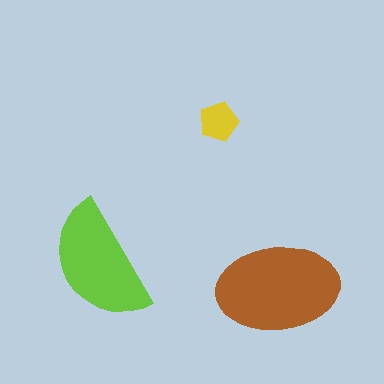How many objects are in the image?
There are 3 objects in the image.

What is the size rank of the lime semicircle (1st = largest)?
2nd.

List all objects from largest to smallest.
The brown ellipse, the lime semicircle, the yellow pentagon.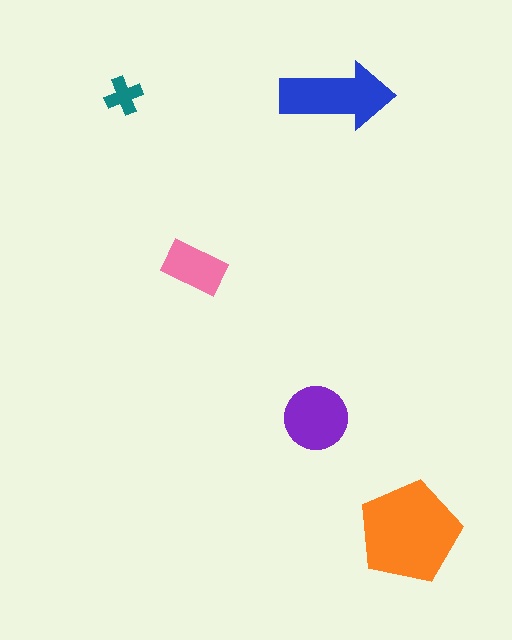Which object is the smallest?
The teal cross.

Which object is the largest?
The orange pentagon.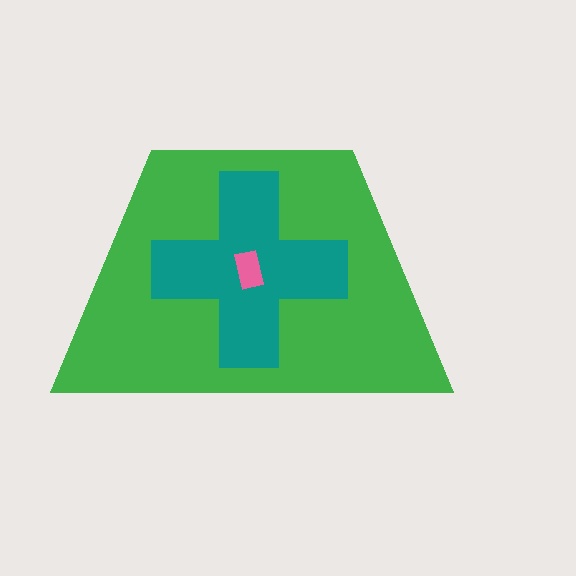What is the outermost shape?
The green trapezoid.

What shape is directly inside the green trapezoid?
The teal cross.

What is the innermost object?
The pink rectangle.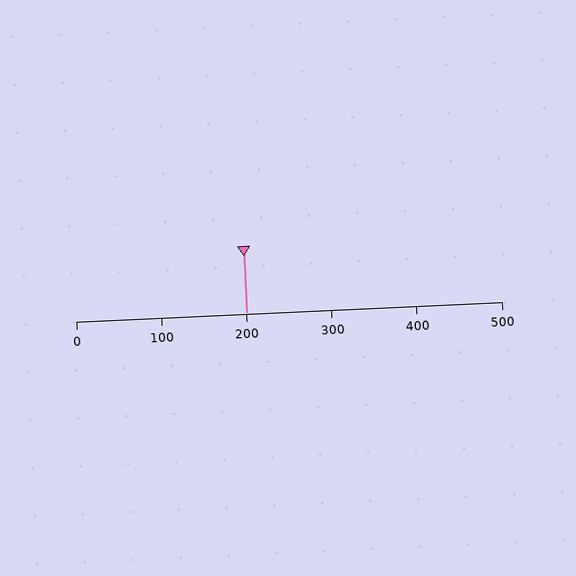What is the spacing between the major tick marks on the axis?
The major ticks are spaced 100 apart.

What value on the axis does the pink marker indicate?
The marker indicates approximately 200.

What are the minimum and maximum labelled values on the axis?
The axis runs from 0 to 500.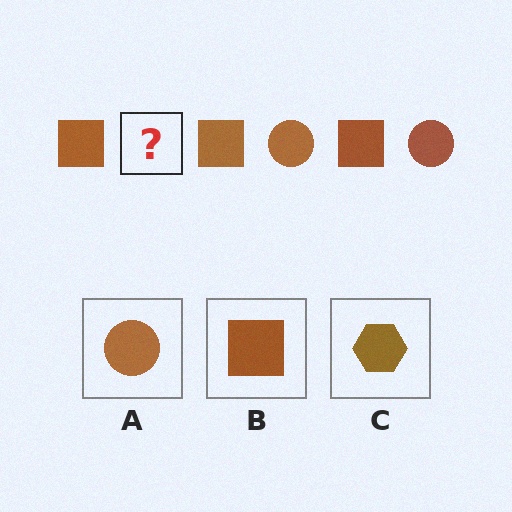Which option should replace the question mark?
Option A.